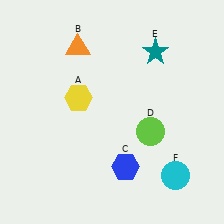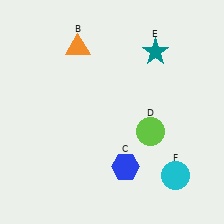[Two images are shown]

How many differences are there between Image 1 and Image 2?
There is 1 difference between the two images.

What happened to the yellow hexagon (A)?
The yellow hexagon (A) was removed in Image 2. It was in the top-left area of Image 1.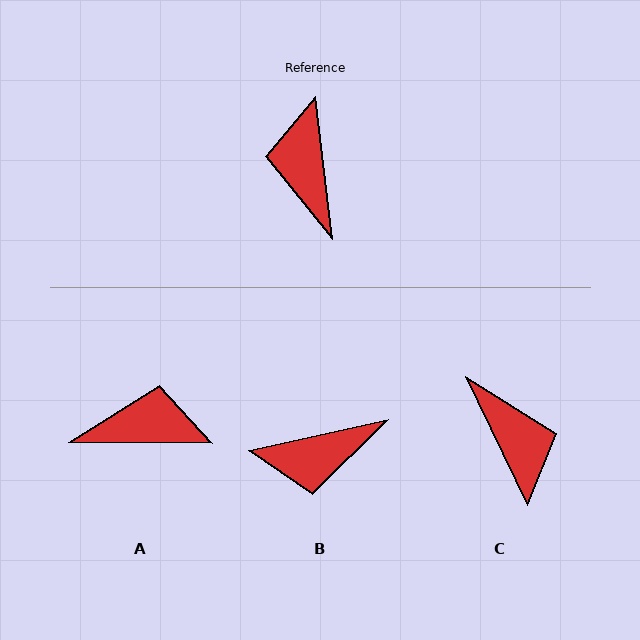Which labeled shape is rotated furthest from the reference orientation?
C, about 162 degrees away.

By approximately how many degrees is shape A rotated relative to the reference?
Approximately 97 degrees clockwise.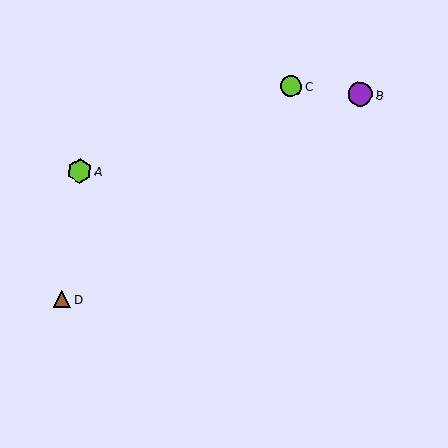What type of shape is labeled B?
Shape B is a purple circle.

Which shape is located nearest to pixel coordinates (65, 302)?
The brown triangle (labeled D) at (62, 299) is nearest to that location.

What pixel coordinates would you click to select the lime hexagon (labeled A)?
Click at (80, 171) to select the lime hexagon A.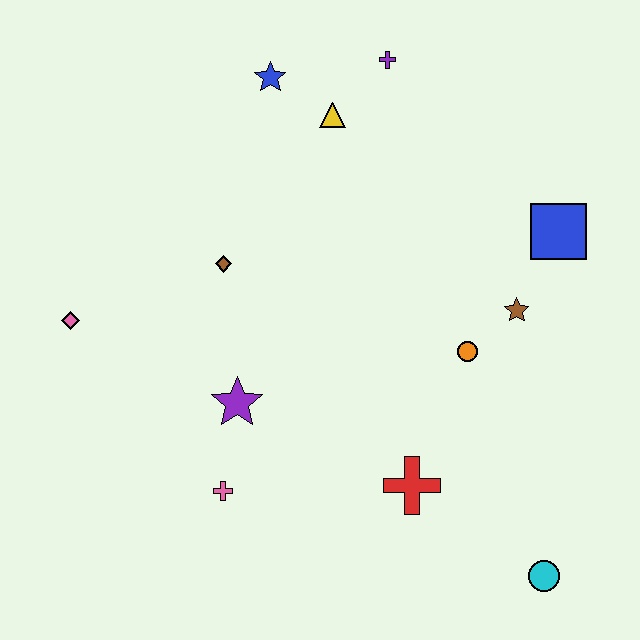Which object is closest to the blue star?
The yellow triangle is closest to the blue star.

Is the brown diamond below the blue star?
Yes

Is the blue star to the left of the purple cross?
Yes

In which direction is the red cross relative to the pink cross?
The red cross is to the right of the pink cross.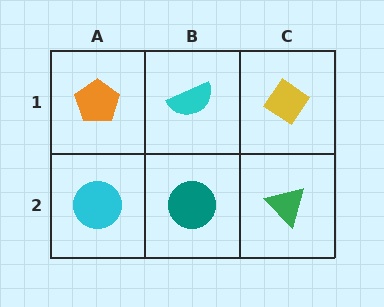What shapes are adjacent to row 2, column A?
An orange pentagon (row 1, column A), a teal circle (row 2, column B).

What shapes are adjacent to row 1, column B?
A teal circle (row 2, column B), an orange pentagon (row 1, column A), a yellow diamond (row 1, column C).